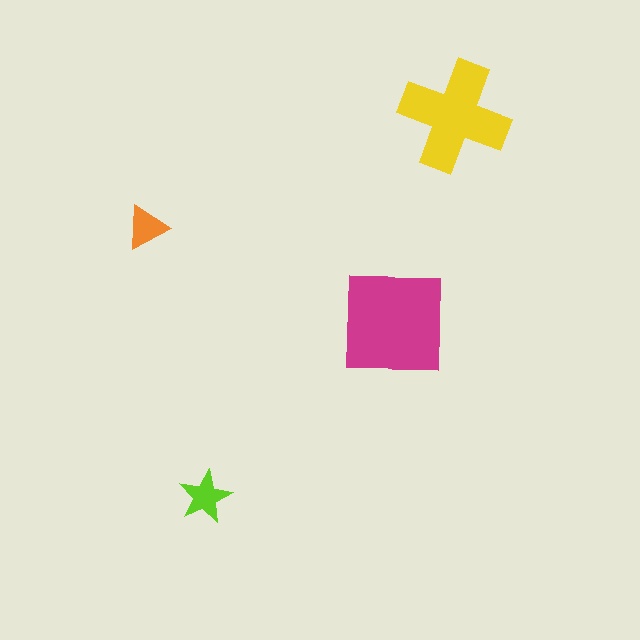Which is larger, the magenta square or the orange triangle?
The magenta square.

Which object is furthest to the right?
The yellow cross is rightmost.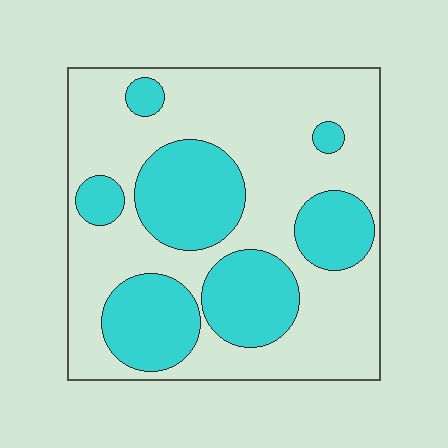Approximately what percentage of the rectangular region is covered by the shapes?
Approximately 35%.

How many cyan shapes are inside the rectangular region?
7.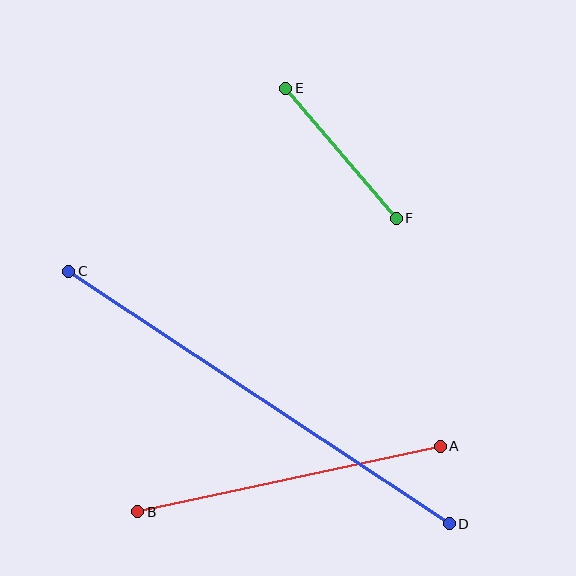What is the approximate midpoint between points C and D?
The midpoint is at approximately (259, 398) pixels.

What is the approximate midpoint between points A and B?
The midpoint is at approximately (289, 479) pixels.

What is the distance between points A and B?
The distance is approximately 310 pixels.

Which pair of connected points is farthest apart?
Points C and D are farthest apart.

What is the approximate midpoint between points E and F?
The midpoint is at approximately (341, 153) pixels.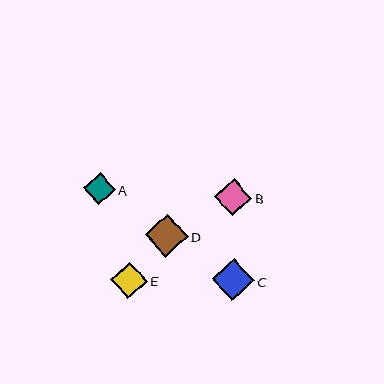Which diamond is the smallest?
Diamond A is the smallest with a size of approximately 32 pixels.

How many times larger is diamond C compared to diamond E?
Diamond C is approximately 1.2 times the size of diamond E.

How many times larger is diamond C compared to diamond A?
Diamond C is approximately 1.3 times the size of diamond A.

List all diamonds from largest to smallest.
From largest to smallest: D, C, B, E, A.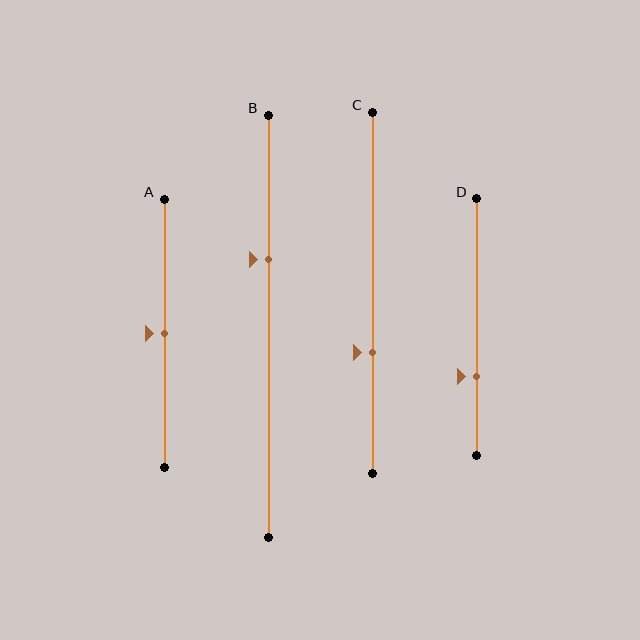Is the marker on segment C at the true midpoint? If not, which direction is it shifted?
No, the marker on segment C is shifted downward by about 16% of the segment length.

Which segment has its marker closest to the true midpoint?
Segment A has its marker closest to the true midpoint.